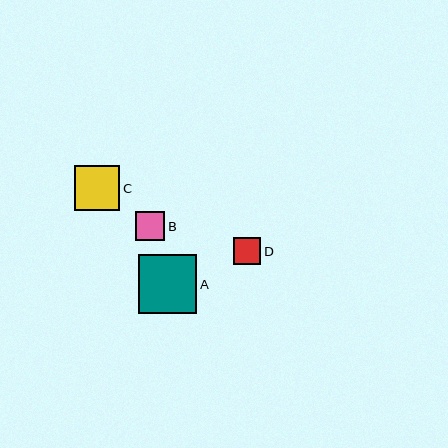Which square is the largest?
Square A is the largest with a size of approximately 58 pixels.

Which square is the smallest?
Square D is the smallest with a size of approximately 27 pixels.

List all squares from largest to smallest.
From largest to smallest: A, C, B, D.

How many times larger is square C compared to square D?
Square C is approximately 1.7 times the size of square D.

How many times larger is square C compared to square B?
Square C is approximately 1.6 times the size of square B.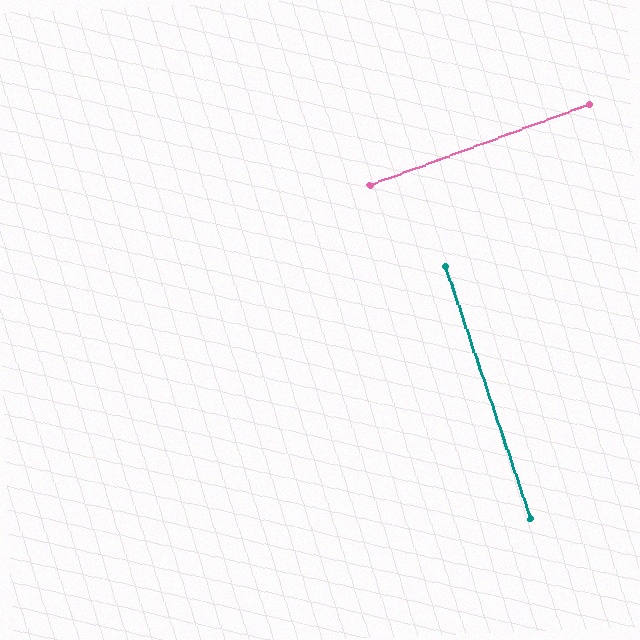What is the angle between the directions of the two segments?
Approximately 88 degrees.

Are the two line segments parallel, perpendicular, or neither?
Perpendicular — they meet at approximately 88°.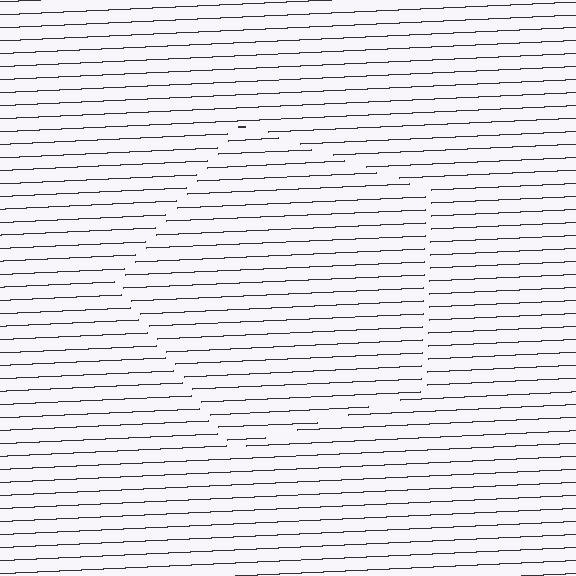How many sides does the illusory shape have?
5 sides — the line-ends trace a pentagon.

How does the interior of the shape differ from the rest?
The interior of the shape contains the same grating, shifted by half a period — the contour is defined by the phase discontinuity where line-ends from the inner and outer gratings abut.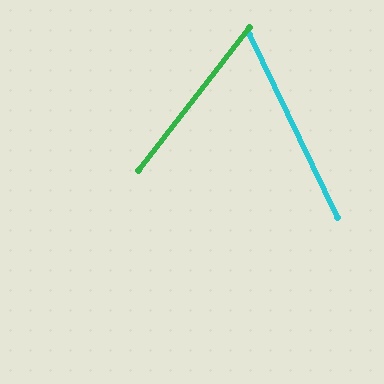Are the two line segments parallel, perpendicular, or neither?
Neither parallel nor perpendicular — they differ by about 64°.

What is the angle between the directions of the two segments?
Approximately 64 degrees.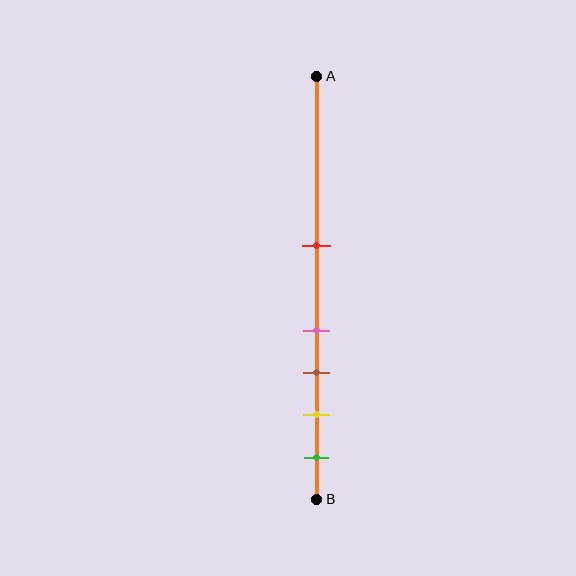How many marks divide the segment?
There are 5 marks dividing the segment.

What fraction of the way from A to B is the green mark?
The green mark is approximately 90% (0.9) of the way from A to B.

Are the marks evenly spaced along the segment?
No, the marks are not evenly spaced.